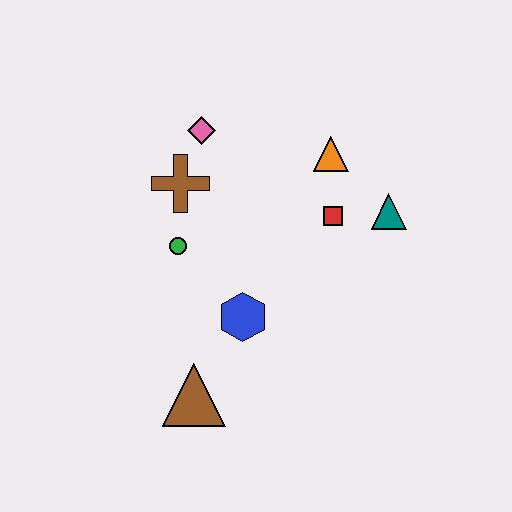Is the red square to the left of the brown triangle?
No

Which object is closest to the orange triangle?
The red square is closest to the orange triangle.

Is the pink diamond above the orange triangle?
Yes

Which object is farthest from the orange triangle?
The brown triangle is farthest from the orange triangle.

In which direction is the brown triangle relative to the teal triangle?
The brown triangle is to the left of the teal triangle.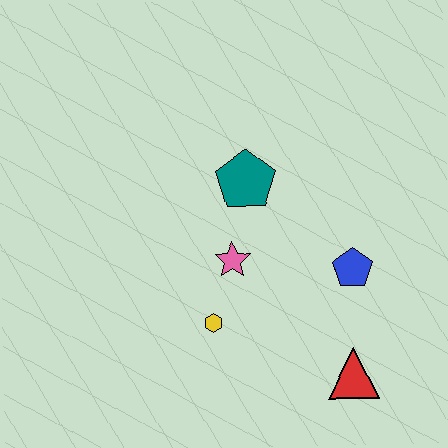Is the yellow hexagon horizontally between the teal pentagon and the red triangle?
No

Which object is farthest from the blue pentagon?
The yellow hexagon is farthest from the blue pentagon.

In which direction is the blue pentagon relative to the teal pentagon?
The blue pentagon is to the right of the teal pentagon.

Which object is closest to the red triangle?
The blue pentagon is closest to the red triangle.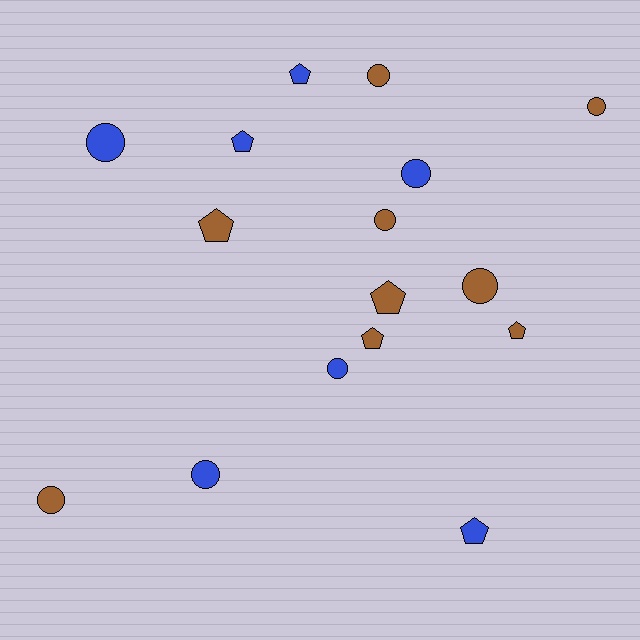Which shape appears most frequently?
Circle, with 9 objects.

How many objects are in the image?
There are 16 objects.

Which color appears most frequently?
Brown, with 9 objects.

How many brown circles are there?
There are 5 brown circles.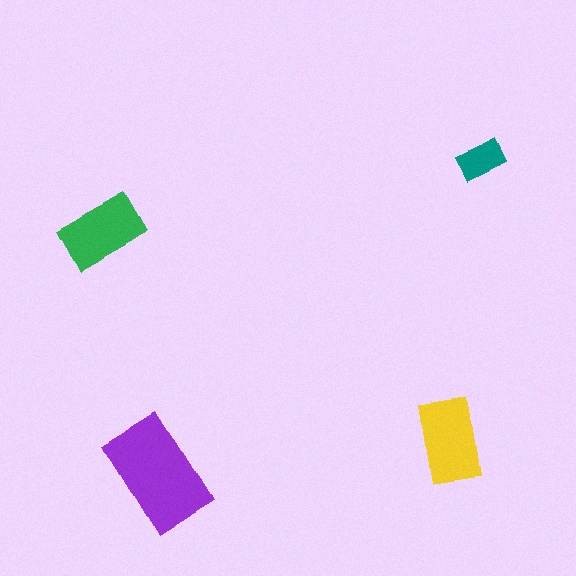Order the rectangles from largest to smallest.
the purple one, the yellow one, the green one, the teal one.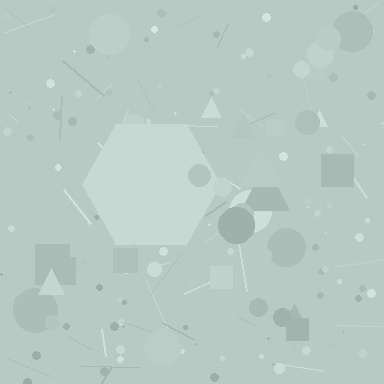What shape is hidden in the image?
A hexagon is hidden in the image.